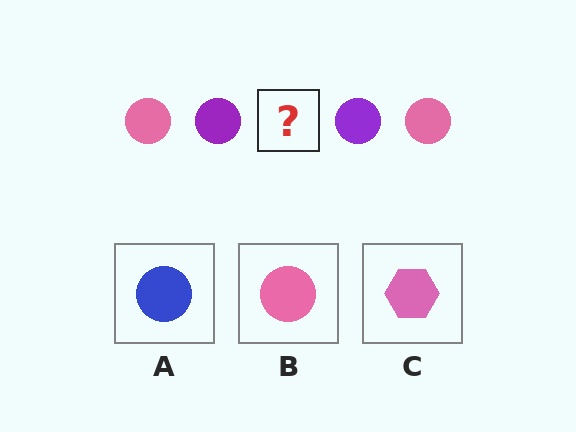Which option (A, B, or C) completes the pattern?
B.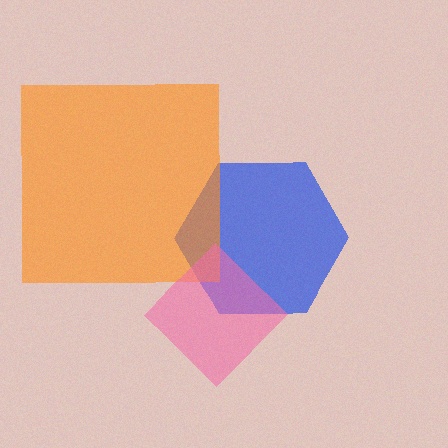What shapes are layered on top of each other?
The layered shapes are: a blue hexagon, an orange square, a pink diamond.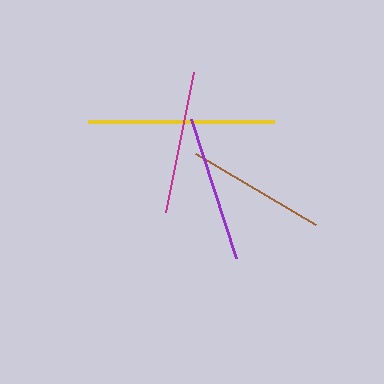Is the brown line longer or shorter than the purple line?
The purple line is longer than the brown line.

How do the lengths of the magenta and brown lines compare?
The magenta and brown lines are approximately the same length.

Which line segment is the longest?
The yellow line is the longest at approximately 186 pixels.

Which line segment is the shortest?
The brown line is the shortest at approximately 140 pixels.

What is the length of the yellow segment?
The yellow segment is approximately 186 pixels long.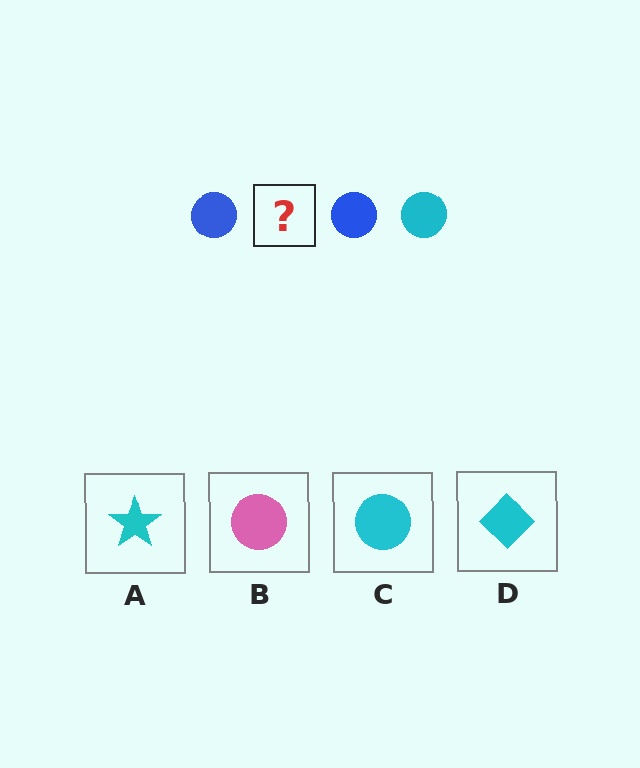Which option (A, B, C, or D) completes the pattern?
C.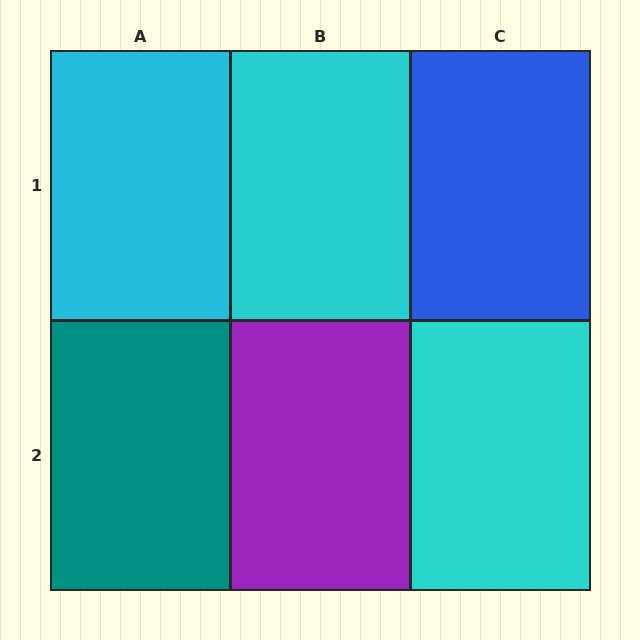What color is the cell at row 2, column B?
Purple.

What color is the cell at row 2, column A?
Teal.